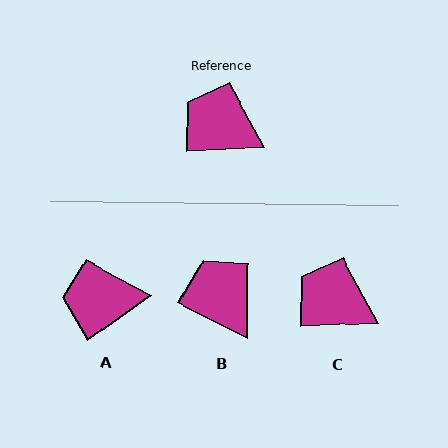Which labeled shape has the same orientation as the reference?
C.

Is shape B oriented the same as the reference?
No, it is off by about 29 degrees.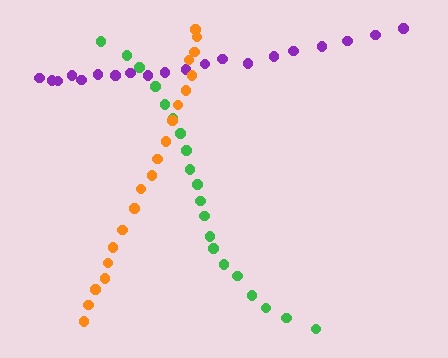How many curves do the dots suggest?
There are 3 distinct paths.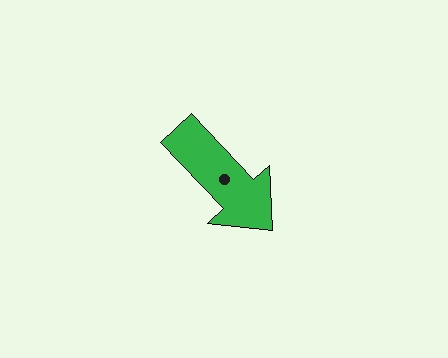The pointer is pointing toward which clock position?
Roughly 5 o'clock.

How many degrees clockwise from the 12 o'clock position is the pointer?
Approximately 137 degrees.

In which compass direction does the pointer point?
Southeast.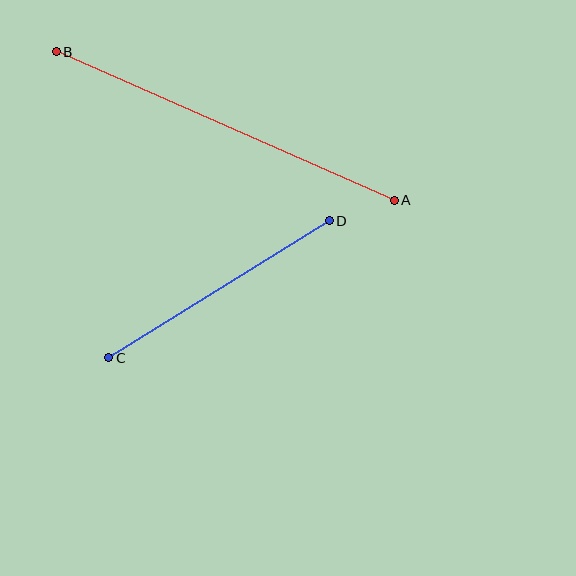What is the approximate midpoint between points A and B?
The midpoint is at approximately (225, 126) pixels.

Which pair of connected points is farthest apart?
Points A and B are farthest apart.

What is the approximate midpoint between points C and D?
The midpoint is at approximately (219, 289) pixels.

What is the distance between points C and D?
The distance is approximately 260 pixels.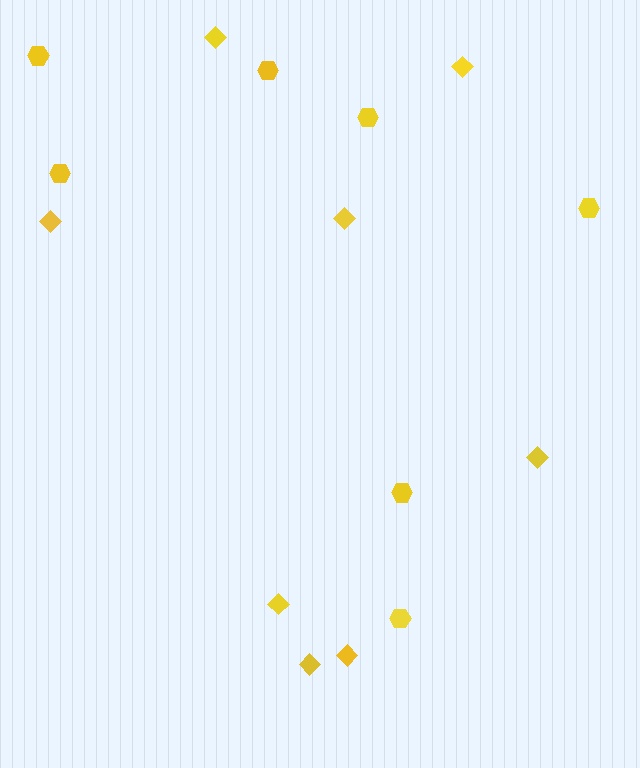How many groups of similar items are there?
There are 2 groups: one group of hexagons (7) and one group of diamonds (8).